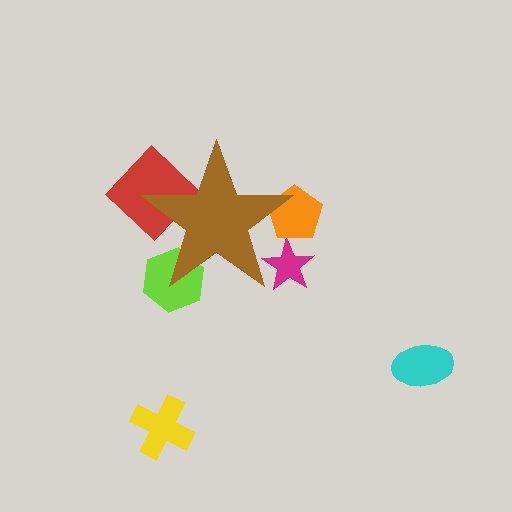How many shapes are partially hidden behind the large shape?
4 shapes are partially hidden.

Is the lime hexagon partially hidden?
Yes, the lime hexagon is partially hidden behind the brown star.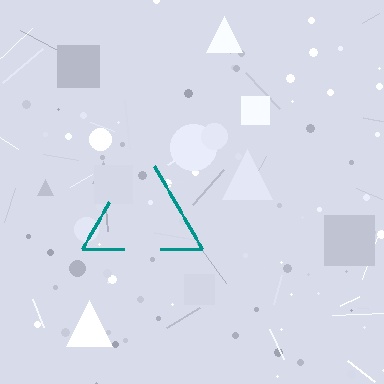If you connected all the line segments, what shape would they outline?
They would outline a triangle.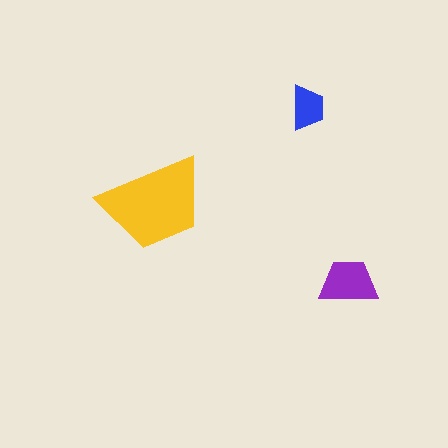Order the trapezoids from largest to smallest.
the yellow one, the purple one, the blue one.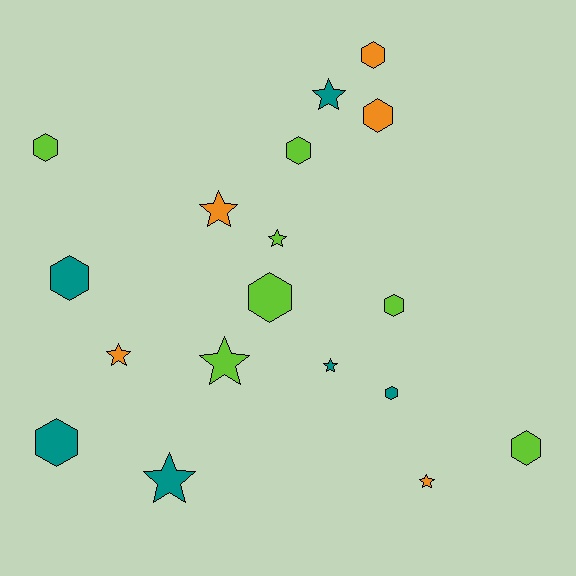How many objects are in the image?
There are 18 objects.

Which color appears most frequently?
Lime, with 7 objects.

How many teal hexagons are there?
There are 3 teal hexagons.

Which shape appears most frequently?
Hexagon, with 10 objects.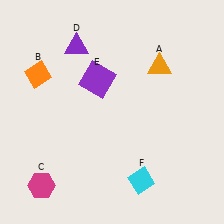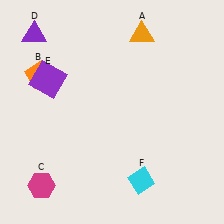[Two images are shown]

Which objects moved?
The objects that moved are: the orange triangle (A), the purple triangle (D), the purple square (E).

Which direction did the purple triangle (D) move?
The purple triangle (D) moved left.